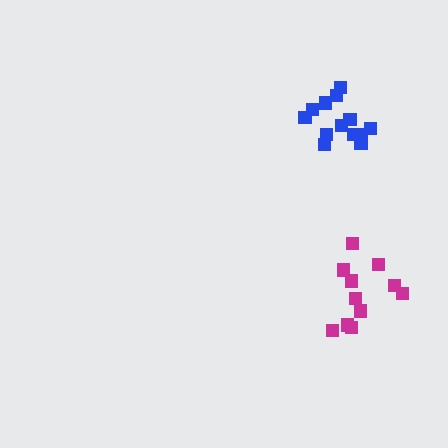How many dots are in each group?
Group 1: 11 dots, Group 2: 14 dots (25 total).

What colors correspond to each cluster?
The clusters are colored: magenta, blue.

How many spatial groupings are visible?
There are 2 spatial groupings.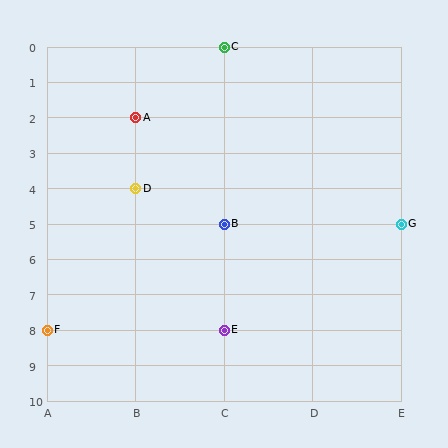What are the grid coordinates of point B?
Point B is at grid coordinates (C, 5).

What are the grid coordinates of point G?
Point G is at grid coordinates (E, 5).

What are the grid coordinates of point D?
Point D is at grid coordinates (B, 4).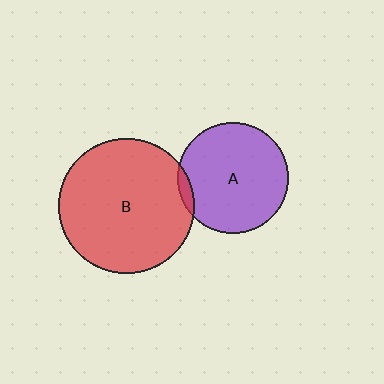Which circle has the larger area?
Circle B (red).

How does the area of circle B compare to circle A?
Approximately 1.5 times.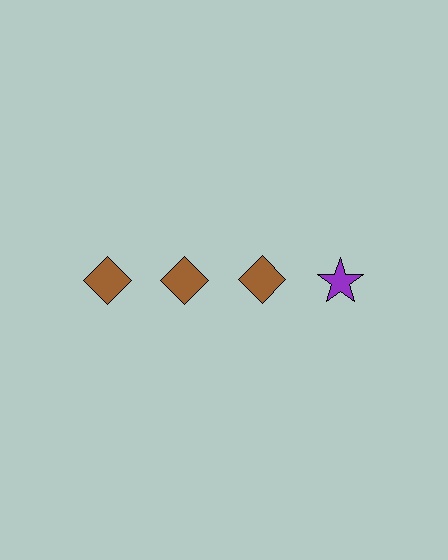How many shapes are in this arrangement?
There are 4 shapes arranged in a grid pattern.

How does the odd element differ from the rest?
It differs in both color (purple instead of brown) and shape (star instead of diamond).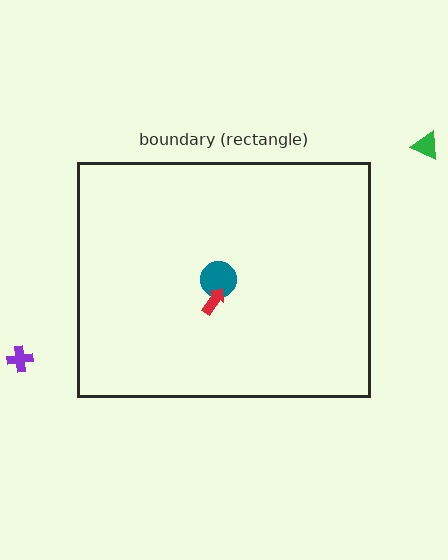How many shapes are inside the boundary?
2 inside, 2 outside.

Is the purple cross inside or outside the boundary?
Outside.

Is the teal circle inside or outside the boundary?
Inside.